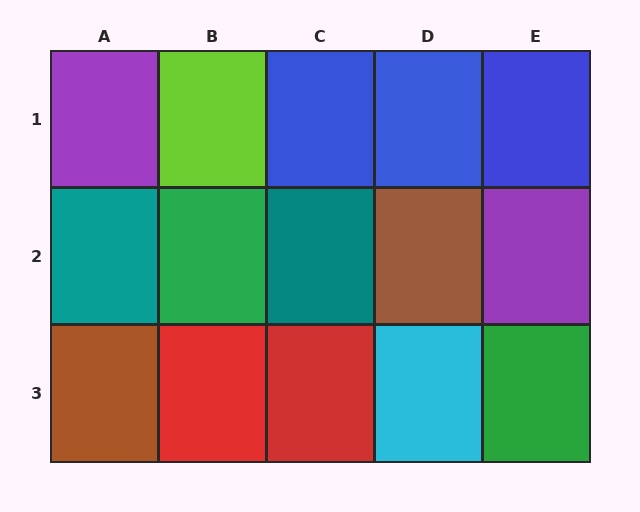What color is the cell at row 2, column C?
Teal.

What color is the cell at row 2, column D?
Brown.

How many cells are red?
2 cells are red.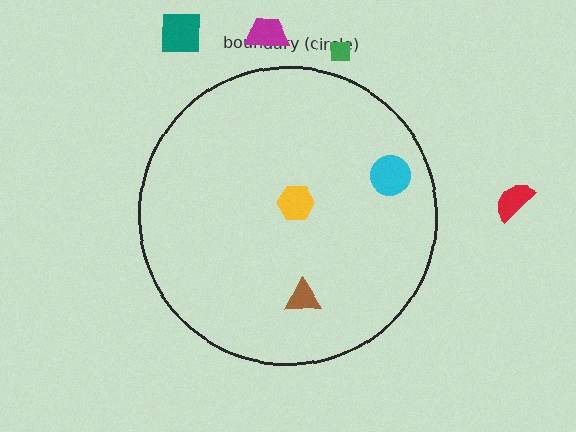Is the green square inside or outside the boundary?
Outside.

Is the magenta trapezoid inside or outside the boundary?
Outside.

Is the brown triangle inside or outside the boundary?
Inside.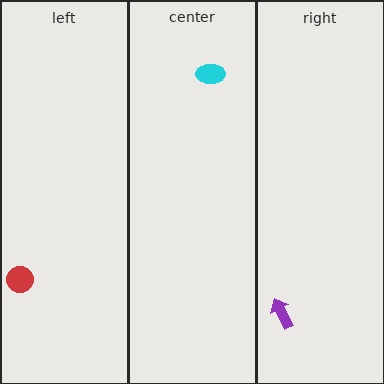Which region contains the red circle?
The left region.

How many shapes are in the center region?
1.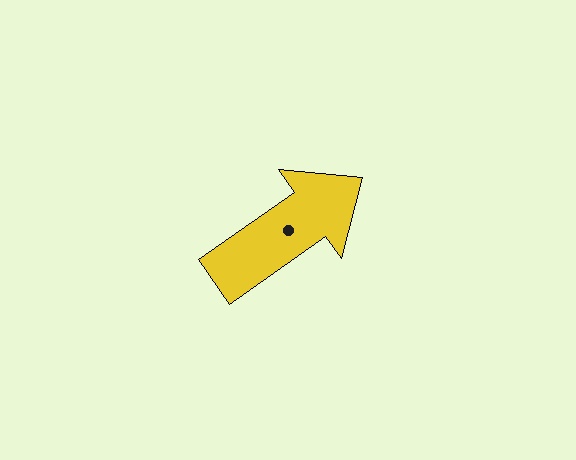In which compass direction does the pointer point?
Northeast.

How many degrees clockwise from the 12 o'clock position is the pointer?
Approximately 55 degrees.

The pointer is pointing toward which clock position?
Roughly 2 o'clock.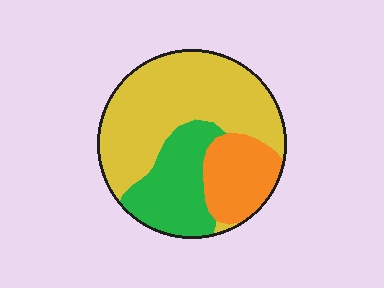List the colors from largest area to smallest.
From largest to smallest: yellow, green, orange.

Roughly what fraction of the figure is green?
Green takes up about one quarter (1/4) of the figure.